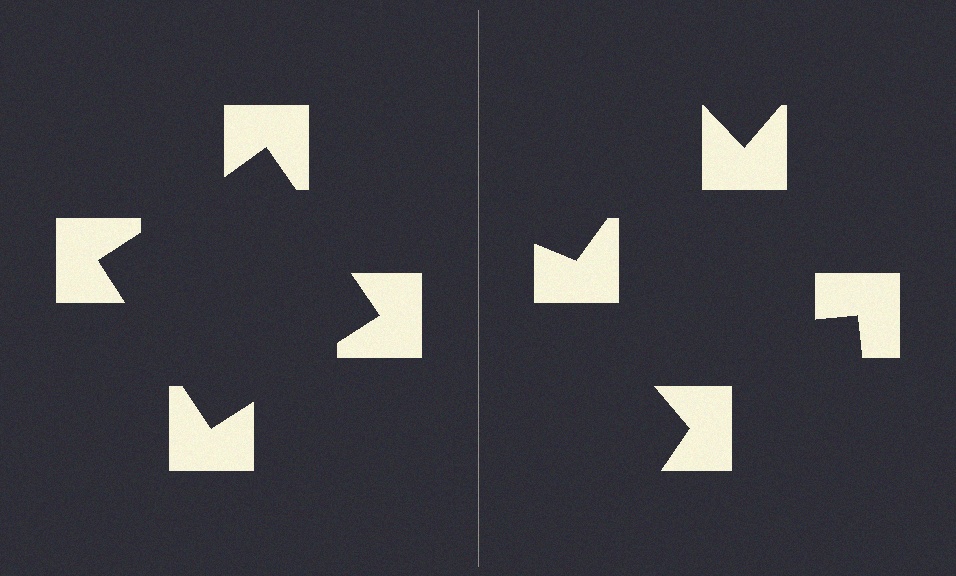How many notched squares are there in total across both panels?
8 — 4 on each side.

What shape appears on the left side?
An illusory square.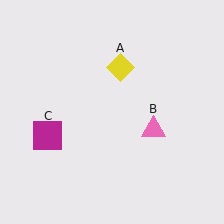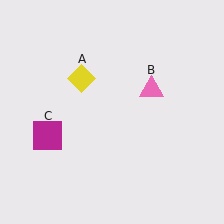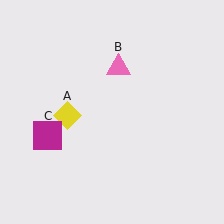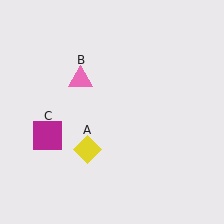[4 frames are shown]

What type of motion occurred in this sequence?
The yellow diamond (object A), pink triangle (object B) rotated counterclockwise around the center of the scene.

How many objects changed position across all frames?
2 objects changed position: yellow diamond (object A), pink triangle (object B).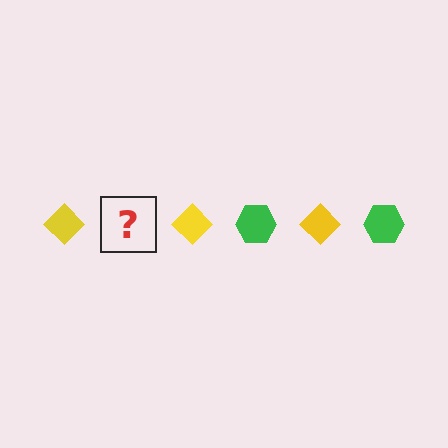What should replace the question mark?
The question mark should be replaced with a green hexagon.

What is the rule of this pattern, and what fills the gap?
The rule is that the pattern alternates between yellow diamond and green hexagon. The gap should be filled with a green hexagon.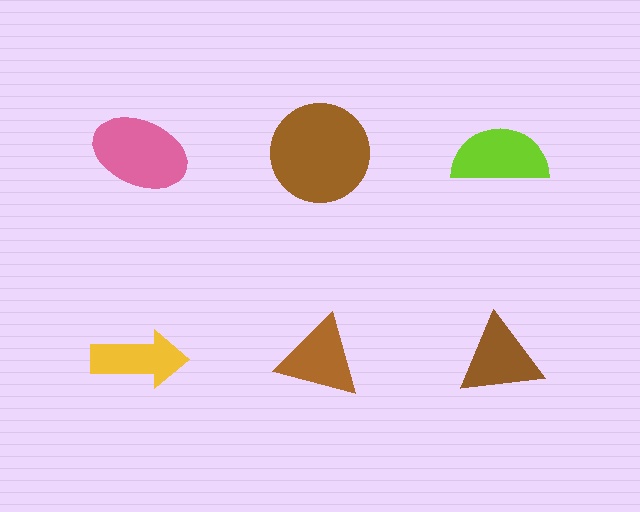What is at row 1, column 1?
A pink ellipse.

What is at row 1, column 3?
A lime semicircle.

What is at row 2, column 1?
A yellow arrow.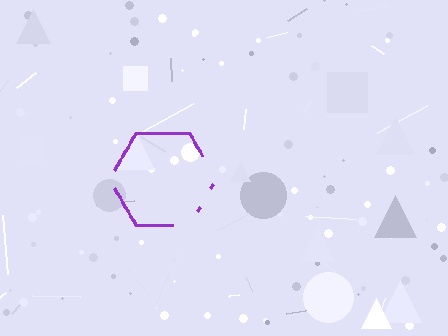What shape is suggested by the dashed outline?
The dashed outline suggests a hexagon.